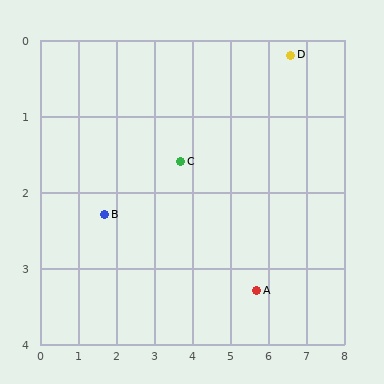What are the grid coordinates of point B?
Point B is at approximately (1.7, 2.3).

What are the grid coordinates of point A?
Point A is at approximately (5.7, 3.3).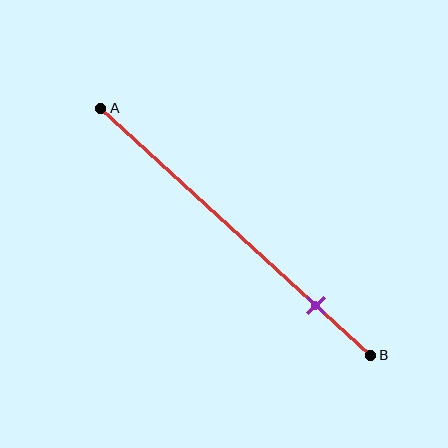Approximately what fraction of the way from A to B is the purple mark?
The purple mark is approximately 80% of the way from A to B.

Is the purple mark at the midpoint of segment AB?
No, the mark is at about 80% from A, not at the 50% midpoint.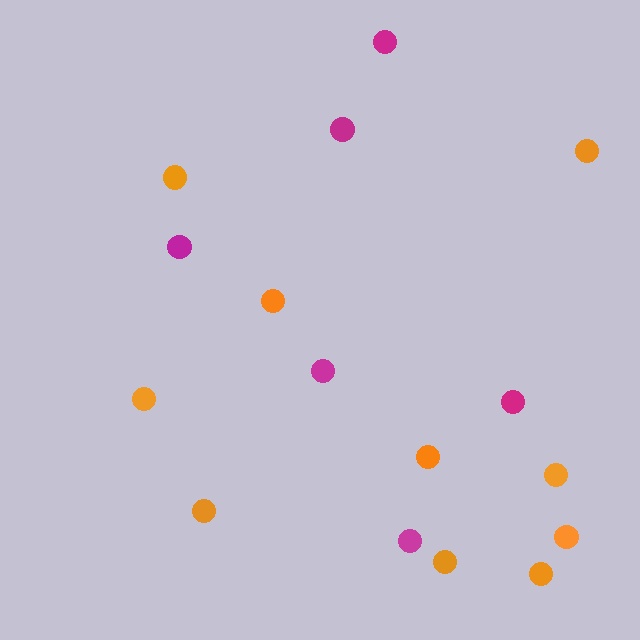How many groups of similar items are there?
There are 2 groups: one group of orange circles (10) and one group of magenta circles (6).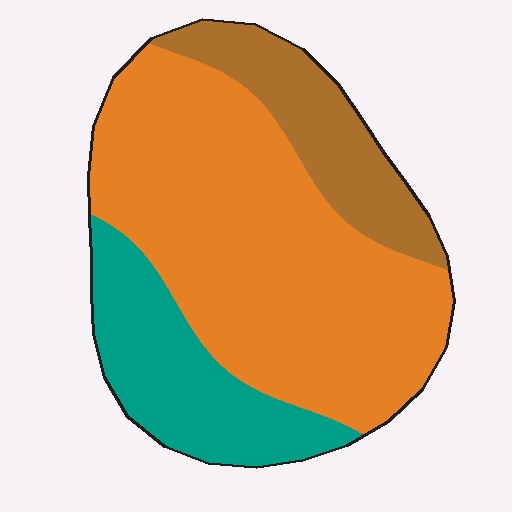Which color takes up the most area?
Orange, at roughly 60%.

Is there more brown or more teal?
Teal.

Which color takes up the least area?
Brown, at roughly 15%.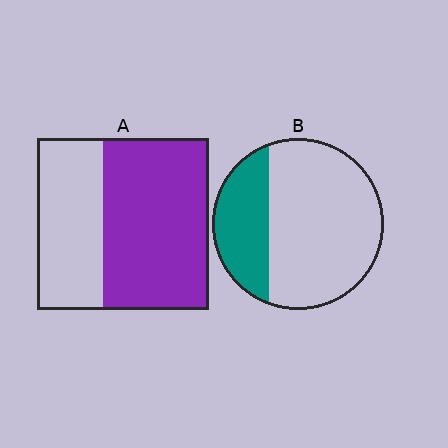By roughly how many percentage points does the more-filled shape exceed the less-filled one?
By roughly 35 percentage points (A over B).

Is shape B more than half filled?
No.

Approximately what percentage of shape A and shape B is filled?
A is approximately 60% and B is approximately 30%.